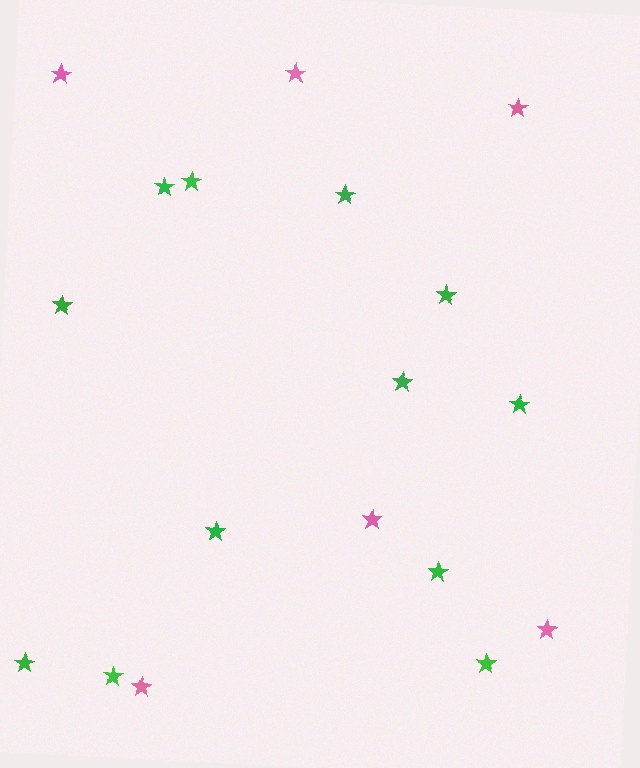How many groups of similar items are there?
There are 2 groups: one group of pink stars (6) and one group of green stars (12).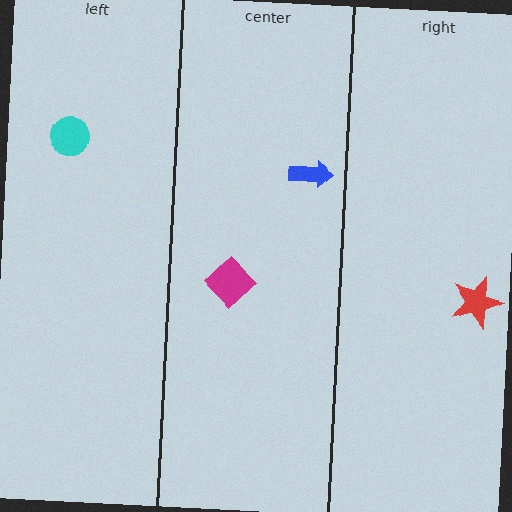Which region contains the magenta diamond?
The center region.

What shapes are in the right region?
The red star.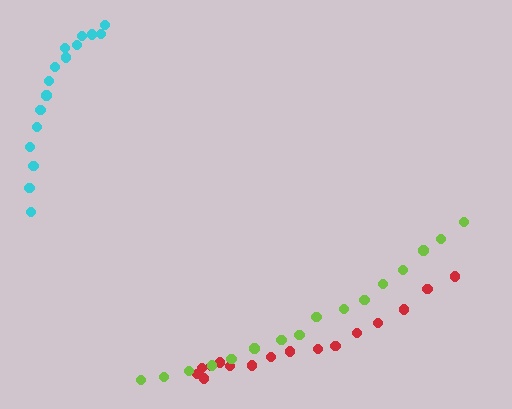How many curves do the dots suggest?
There are 3 distinct paths.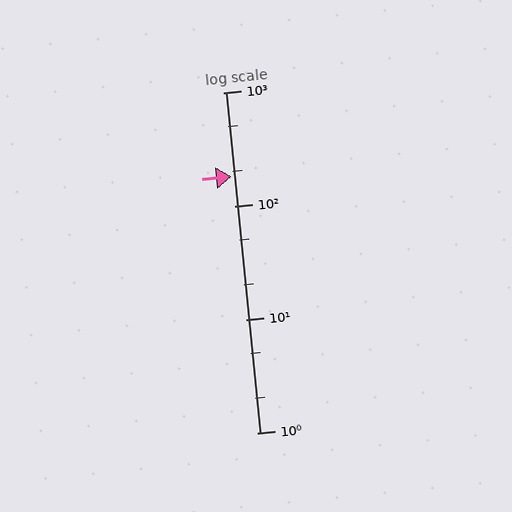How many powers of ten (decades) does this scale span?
The scale spans 3 decades, from 1 to 1000.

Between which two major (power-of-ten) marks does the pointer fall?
The pointer is between 100 and 1000.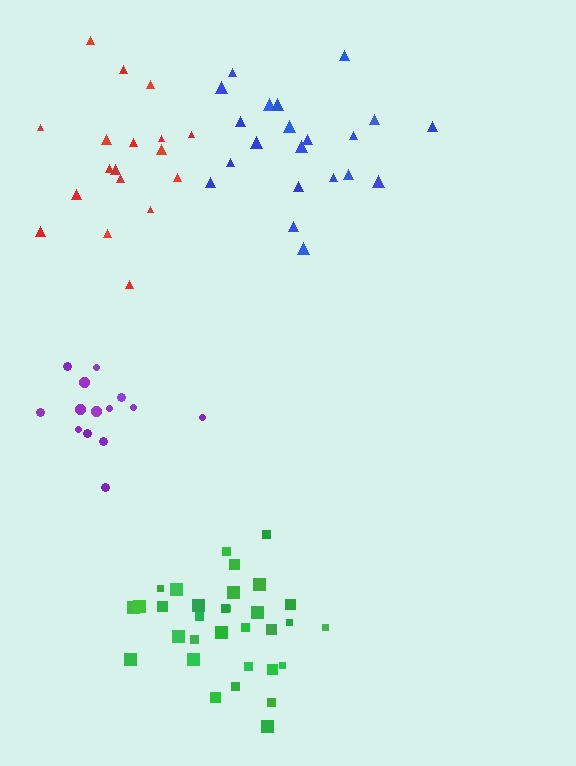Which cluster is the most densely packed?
Green.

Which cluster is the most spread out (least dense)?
Red.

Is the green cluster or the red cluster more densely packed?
Green.